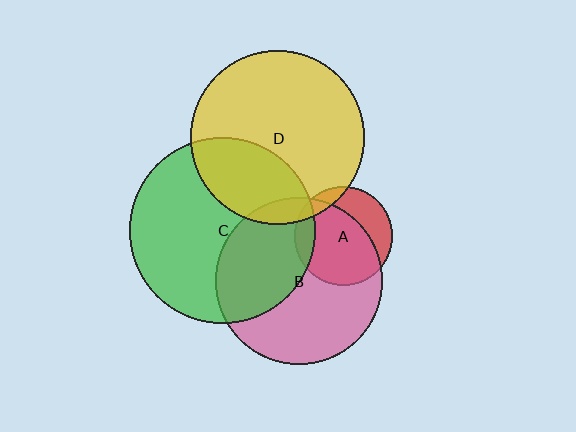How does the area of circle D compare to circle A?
Approximately 3.1 times.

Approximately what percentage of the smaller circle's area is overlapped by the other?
Approximately 15%.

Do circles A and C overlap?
Yes.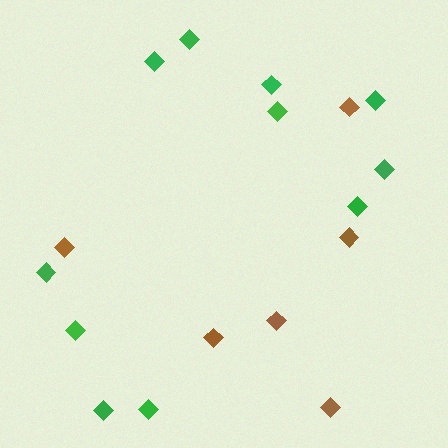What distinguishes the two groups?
There are 2 groups: one group of brown diamonds (6) and one group of green diamonds (11).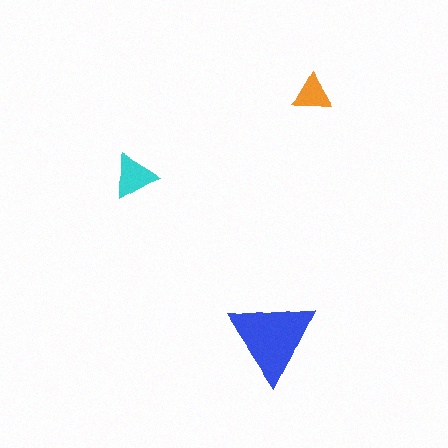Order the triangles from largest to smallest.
the blue one, the cyan one, the orange one.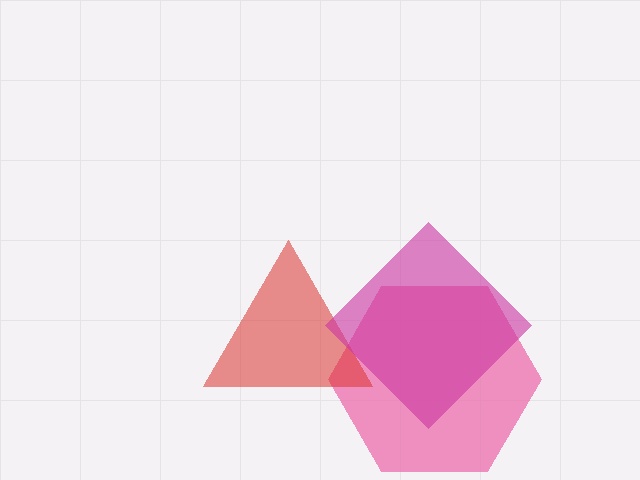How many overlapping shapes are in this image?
There are 3 overlapping shapes in the image.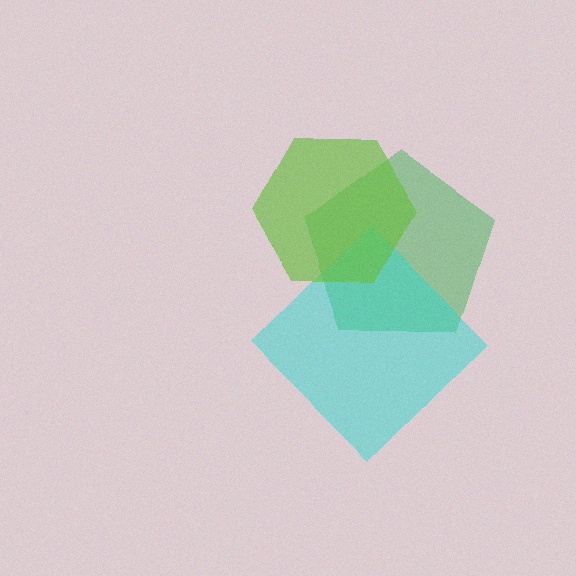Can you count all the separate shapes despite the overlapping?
Yes, there are 3 separate shapes.